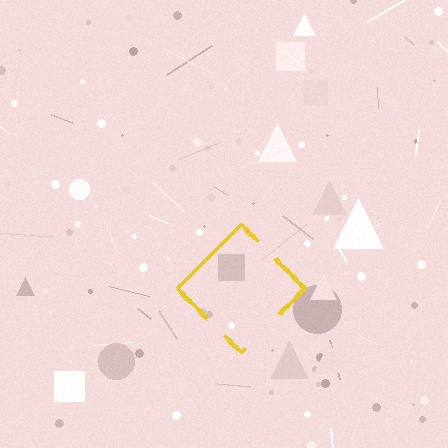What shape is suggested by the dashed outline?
The dashed outline suggests a diamond.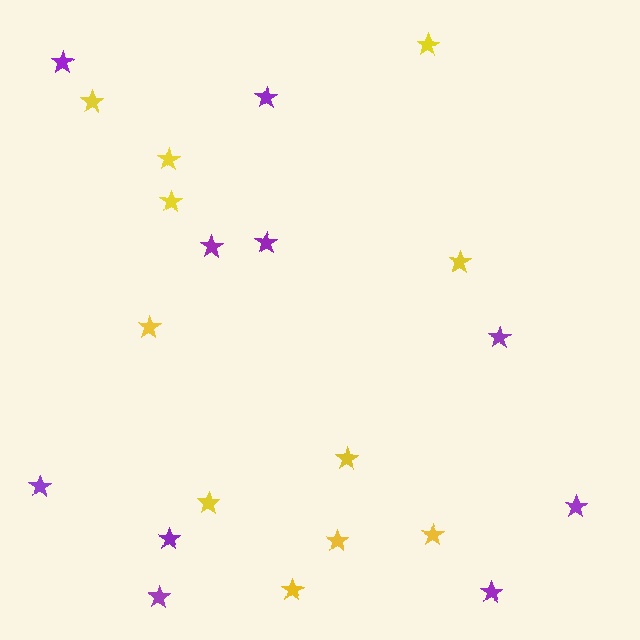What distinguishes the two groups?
There are 2 groups: one group of yellow stars (11) and one group of purple stars (10).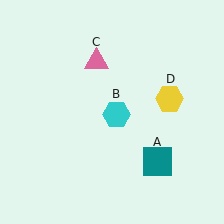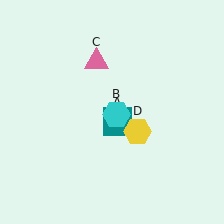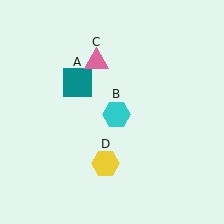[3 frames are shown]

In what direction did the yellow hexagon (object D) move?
The yellow hexagon (object D) moved down and to the left.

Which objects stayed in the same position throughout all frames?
Cyan hexagon (object B) and pink triangle (object C) remained stationary.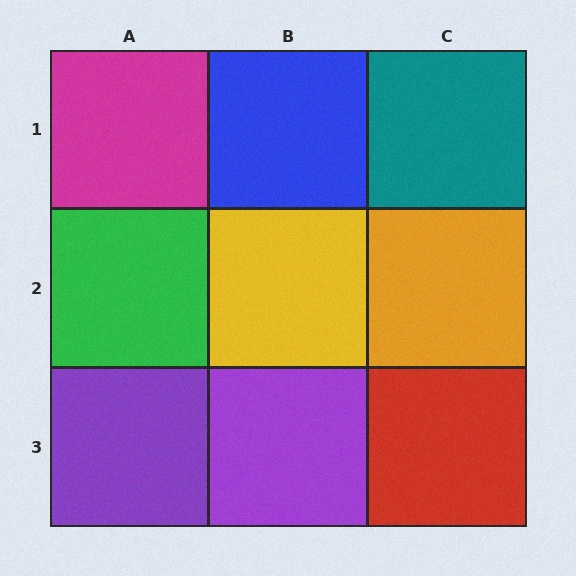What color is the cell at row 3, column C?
Red.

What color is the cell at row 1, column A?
Magenta.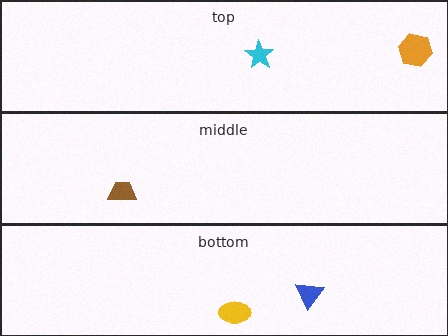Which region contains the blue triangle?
The bottom region.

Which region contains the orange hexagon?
The top region.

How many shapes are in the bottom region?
2.